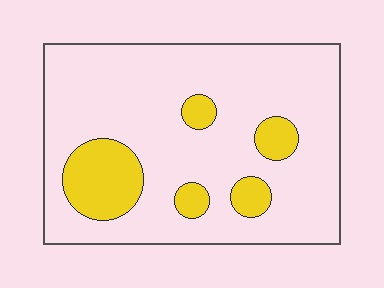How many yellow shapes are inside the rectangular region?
5.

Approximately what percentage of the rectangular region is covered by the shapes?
Approximately 15%.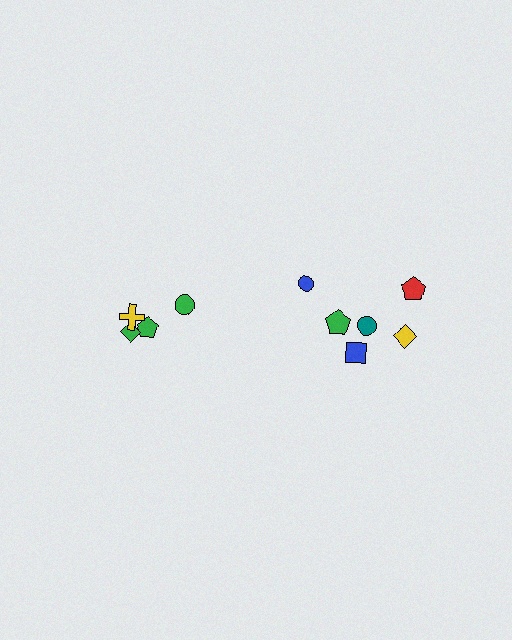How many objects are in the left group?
There are 4 objects.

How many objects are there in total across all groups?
There are 10 objects.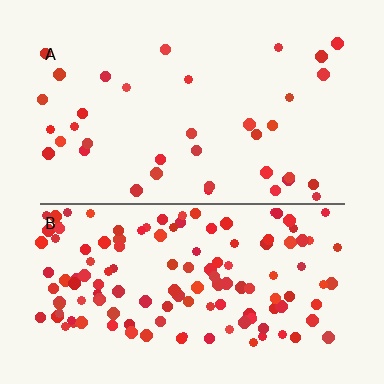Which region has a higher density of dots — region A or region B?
B (the bottom).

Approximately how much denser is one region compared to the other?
Approximately 3.7× — region B over region A.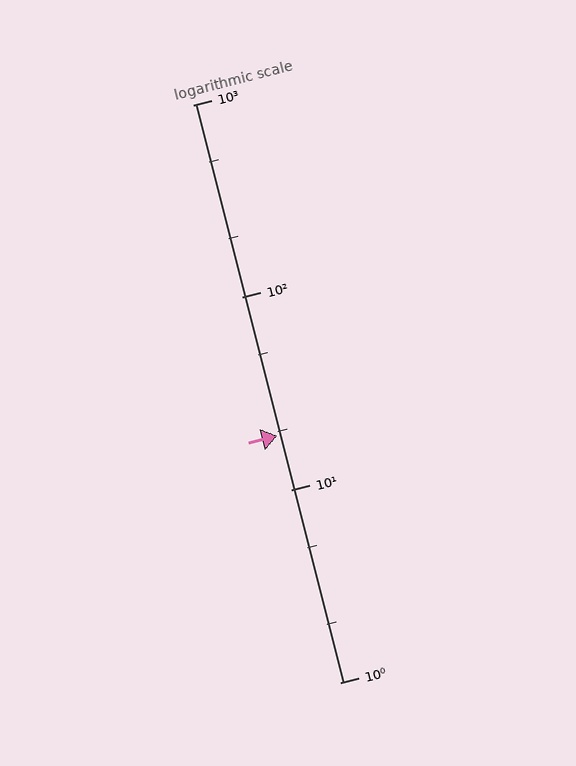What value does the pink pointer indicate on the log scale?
The pointer indicates approximately 19.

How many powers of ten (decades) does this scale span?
The scale spans 3 decades, from 1 to 1000.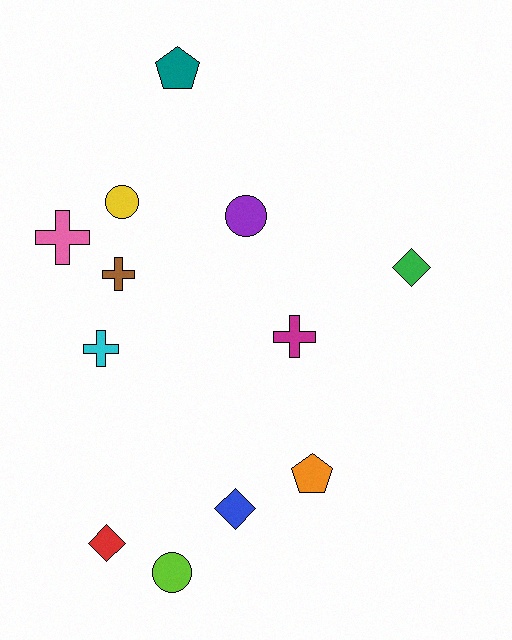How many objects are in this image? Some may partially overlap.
There are 12 objects.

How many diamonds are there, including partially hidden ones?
There are 3 diamonds.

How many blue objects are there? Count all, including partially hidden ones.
There is 1 blue object.